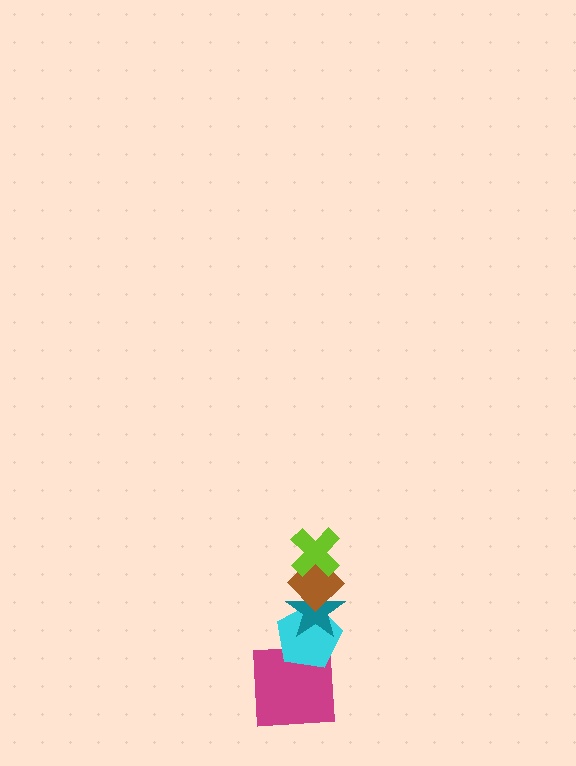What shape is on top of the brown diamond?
The lime cross is on top of the brown diamond.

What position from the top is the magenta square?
The magenta square is 5th from the top.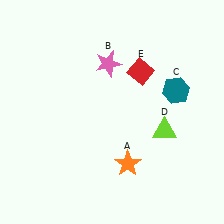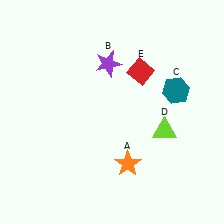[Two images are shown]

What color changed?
The star (B) changed from pink in Image 1 to purple in Image 2.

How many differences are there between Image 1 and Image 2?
There is 1 difference between the two images.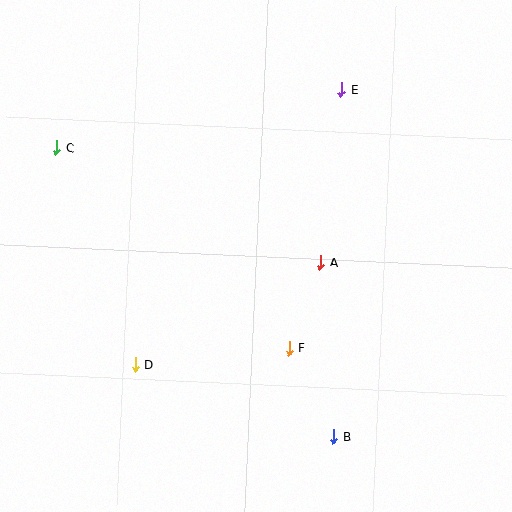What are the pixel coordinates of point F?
Point F is at (289, 348).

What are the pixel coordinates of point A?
Point A is at (320, 262).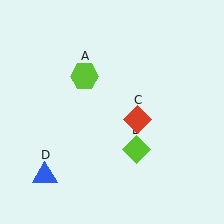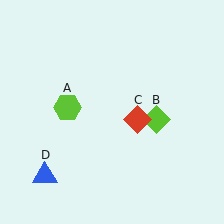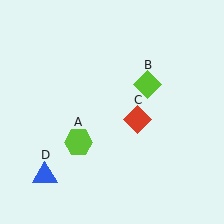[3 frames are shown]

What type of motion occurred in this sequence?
The lime hexagon (object A), lime diamond (object B) rotated counterclockwise around the center of the scene.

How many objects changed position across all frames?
2 objects changed position: lime hexagon (object A), lime diamond (object B).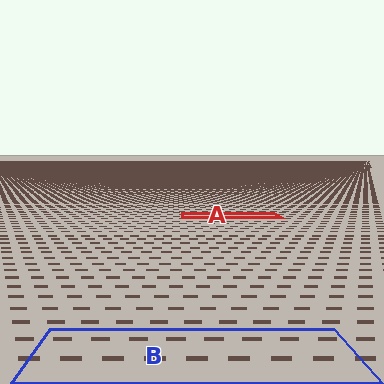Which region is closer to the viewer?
Region B is closer. The texture elements there are larger and more spread out.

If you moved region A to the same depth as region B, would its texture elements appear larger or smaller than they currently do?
They would appear larger. At a closer depth, the same texture elements are projected at a bigger on-screen size.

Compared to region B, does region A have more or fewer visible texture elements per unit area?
Region A has more texture elements per unit area — they are packed more densely because it is farther away.